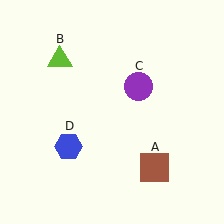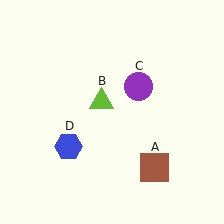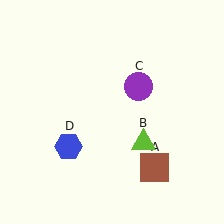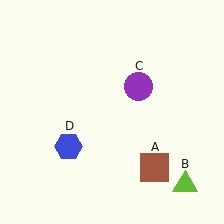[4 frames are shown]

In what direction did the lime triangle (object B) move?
The lime triangle (object B) moved down and to the right.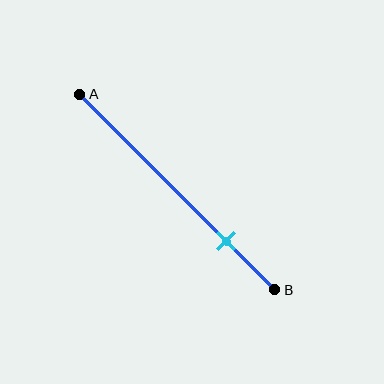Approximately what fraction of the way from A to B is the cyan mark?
The cyan mark is approximately 75% of the way from A to B.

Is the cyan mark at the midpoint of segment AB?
No, the mark is at about 75% from A, not at the 50% midpoint.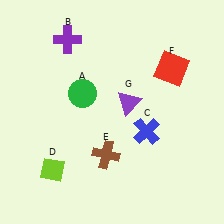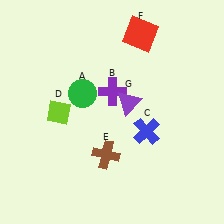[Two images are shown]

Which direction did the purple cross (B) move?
The purple cross (B) moved down.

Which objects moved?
The objects that moved are: the purple cross (B), the lime diamond (D), the red square (F).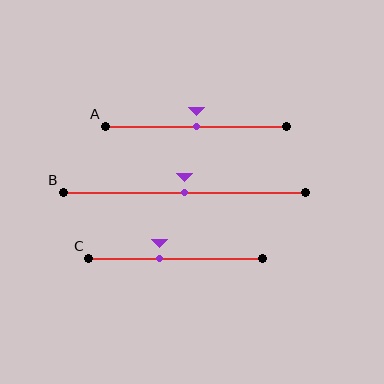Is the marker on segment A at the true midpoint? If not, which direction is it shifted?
Yes, the marker on segment A is at the true midpoint.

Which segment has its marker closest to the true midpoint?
Segment A has its marker closest to the true midpoint.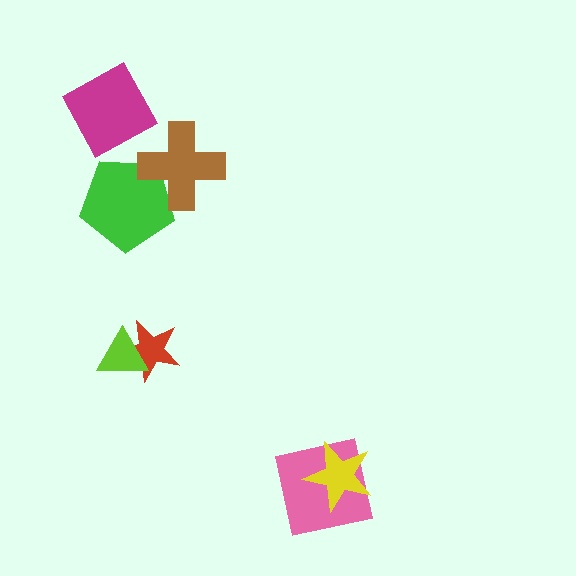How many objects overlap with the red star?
1 object overlaps with the red star.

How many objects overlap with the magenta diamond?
0 objects overlap with the magenta diamond.